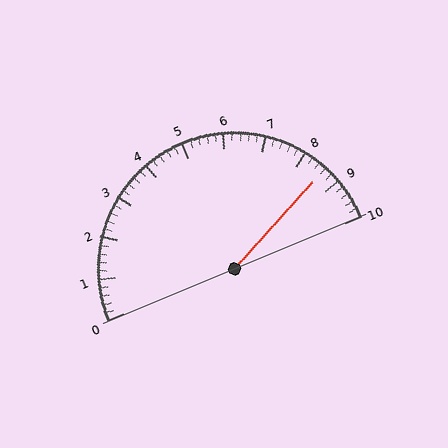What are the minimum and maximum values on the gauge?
The gauge ranges from 0 to 10.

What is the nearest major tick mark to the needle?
The nearest major tick mark is 9.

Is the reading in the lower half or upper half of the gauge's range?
The reading is in the upper half of the range (0 to 10).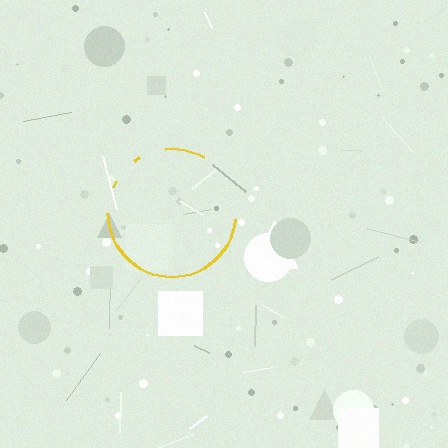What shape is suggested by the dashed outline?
The dashed outline suggests a circle.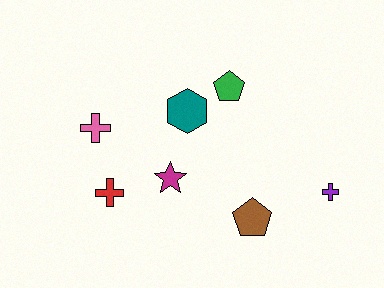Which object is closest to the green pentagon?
The teal hexagon is closest to the green pentagon.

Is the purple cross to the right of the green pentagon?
Yes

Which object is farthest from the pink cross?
The purple cross is farthest from the pink cross.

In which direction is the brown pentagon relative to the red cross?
The brown pentagon is to the right of the red cross.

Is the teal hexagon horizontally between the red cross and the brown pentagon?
Yes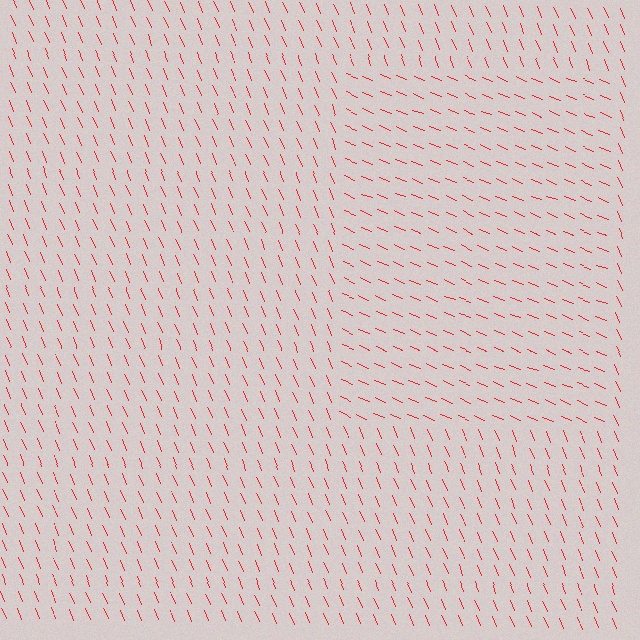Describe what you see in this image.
The image is filled with small red line segments. A rectangle region in the image has lines oriented differently from the surrounding lines, creating a visible texture boundary.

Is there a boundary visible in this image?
Yes, there is a texture boundary formed by a change in line orientation.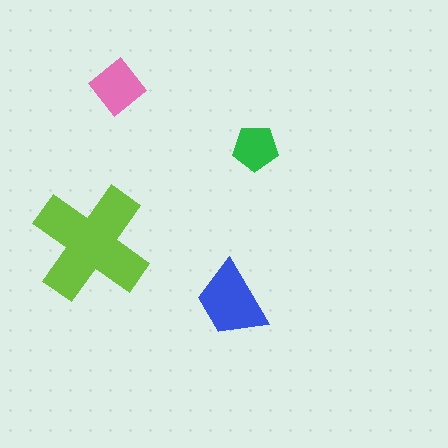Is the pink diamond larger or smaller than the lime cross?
Smaller.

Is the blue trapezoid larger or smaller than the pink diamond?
Larger.